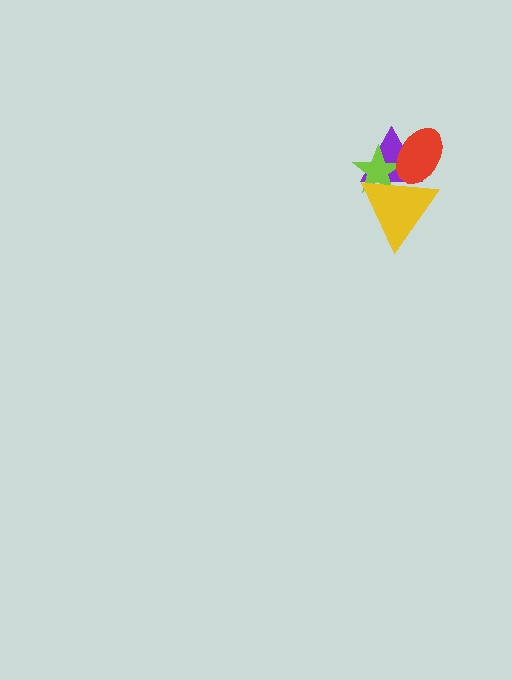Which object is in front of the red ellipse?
The yellow triangle is in front of the red ellipse.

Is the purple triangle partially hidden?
Yes, it is partially covered by another shape.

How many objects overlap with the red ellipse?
3 objects overlap with the red ellipse.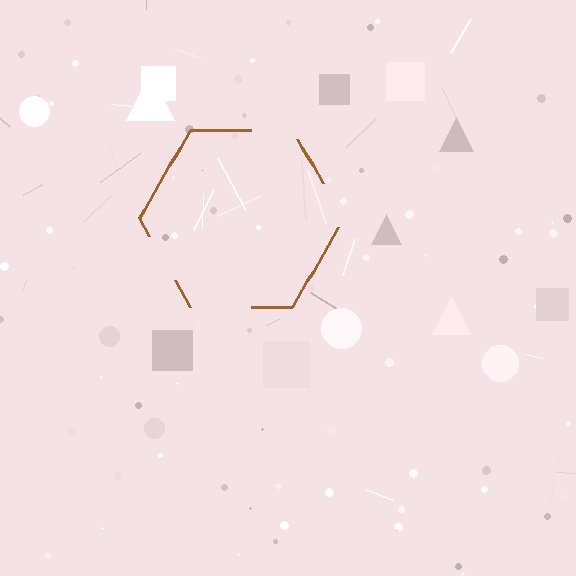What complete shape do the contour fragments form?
The contour fragments form a hexagon.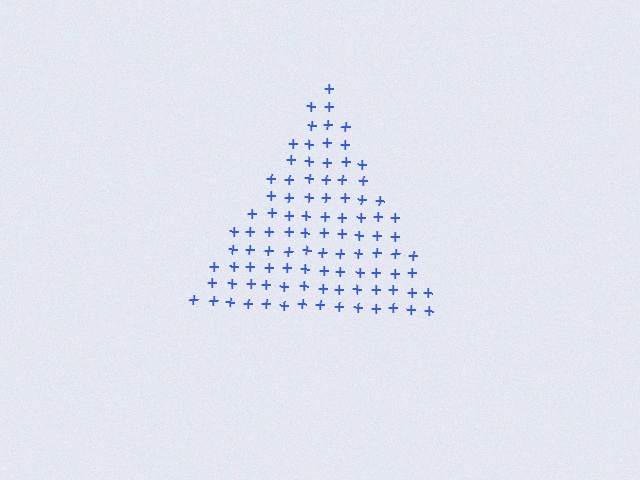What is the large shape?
The large shape is a triangle.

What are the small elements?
The small elements are plus signs.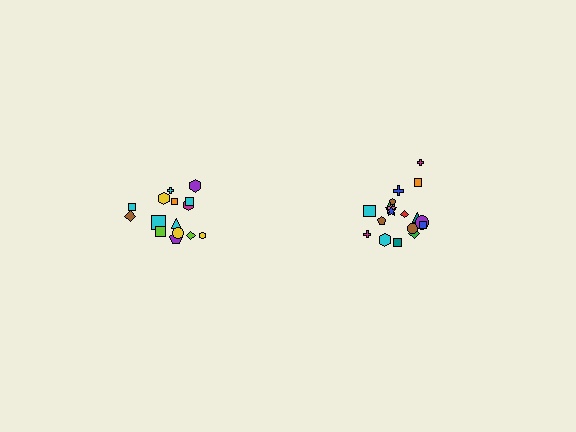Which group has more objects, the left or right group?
The right group.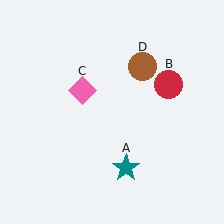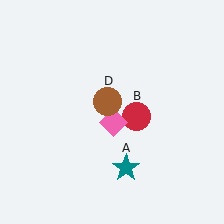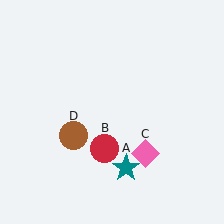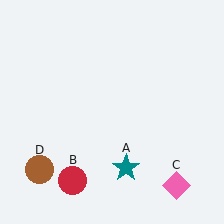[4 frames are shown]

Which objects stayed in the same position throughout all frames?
Teal star (object A) remained stationary.